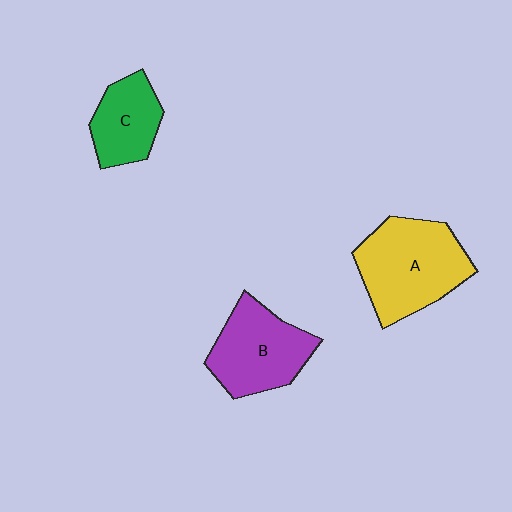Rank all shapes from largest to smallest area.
From largest to smallest: A (yellow), B (purple), C (green).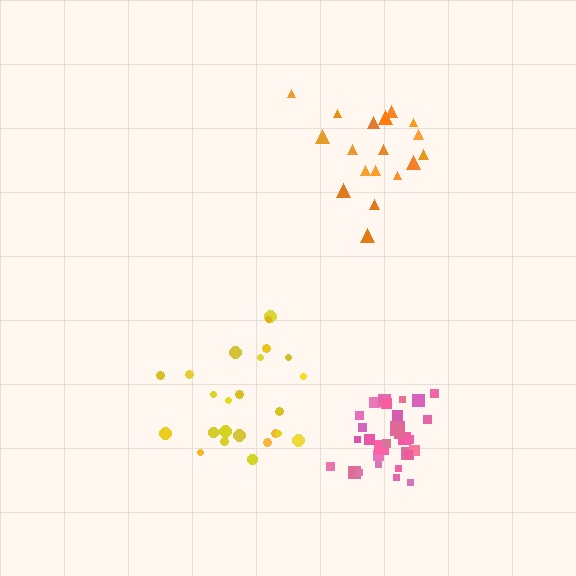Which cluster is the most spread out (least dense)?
Orange.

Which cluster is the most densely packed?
Pink.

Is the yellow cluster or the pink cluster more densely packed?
Pink.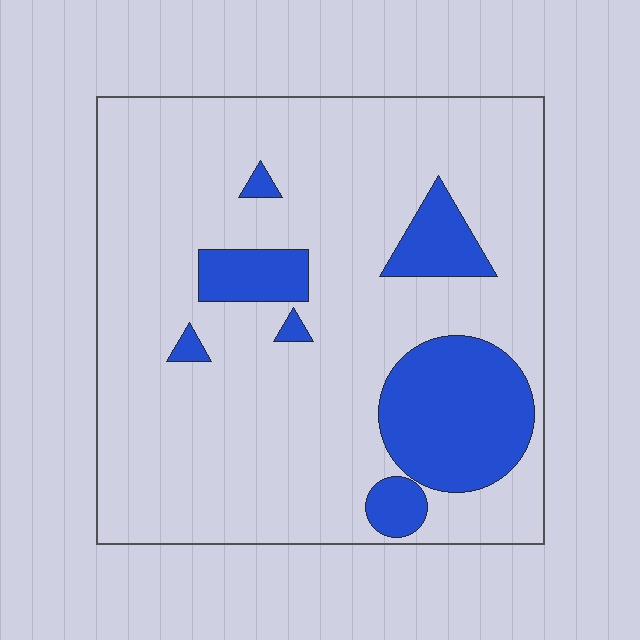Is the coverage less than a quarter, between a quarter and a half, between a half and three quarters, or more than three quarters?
Less than a quarter.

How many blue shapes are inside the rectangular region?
7.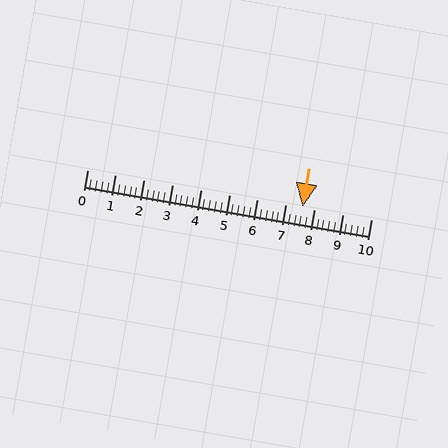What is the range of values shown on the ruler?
The ruler shows values from 0 to 10.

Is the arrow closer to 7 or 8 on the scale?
The arrow is closer to 8.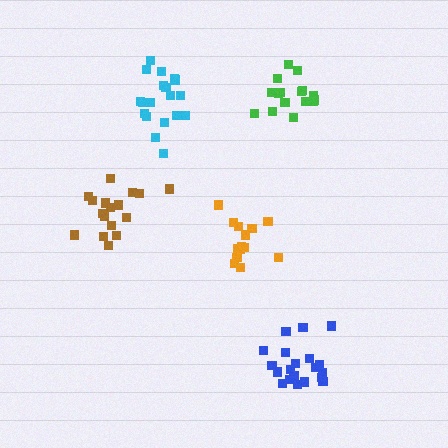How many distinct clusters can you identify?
There are 5 distinct clusters.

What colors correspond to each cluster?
The clusters are colored: orange, cyan, blue, brown, green.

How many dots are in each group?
Group 1: 14 dots, Group 2: 19 dots, Group 3: 20 dots, Group 4: 17 dots, Group 5: 16 dots (86 total).